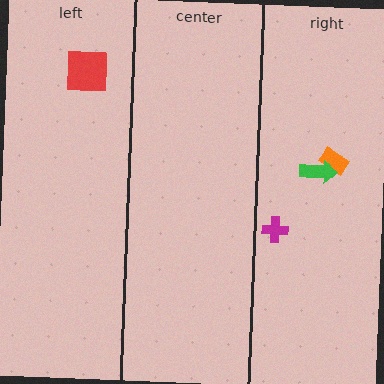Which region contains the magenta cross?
The right region.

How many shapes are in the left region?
1.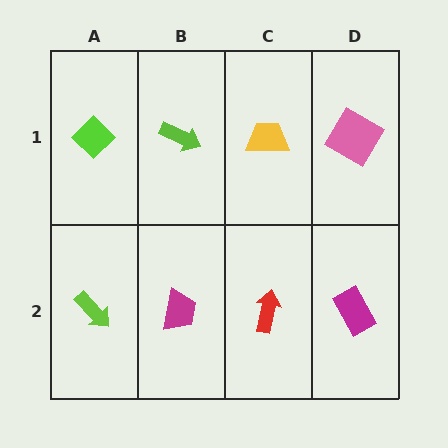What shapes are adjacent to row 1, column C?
A red arrow (row 2, column C), a lime arrow (row 1, column B), a pink diamond (row 1, column D).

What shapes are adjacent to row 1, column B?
A magenta trapezoid (row 2, column B), a lime diamond (row 1, column A), a yellow trapezoid (row 1, column C).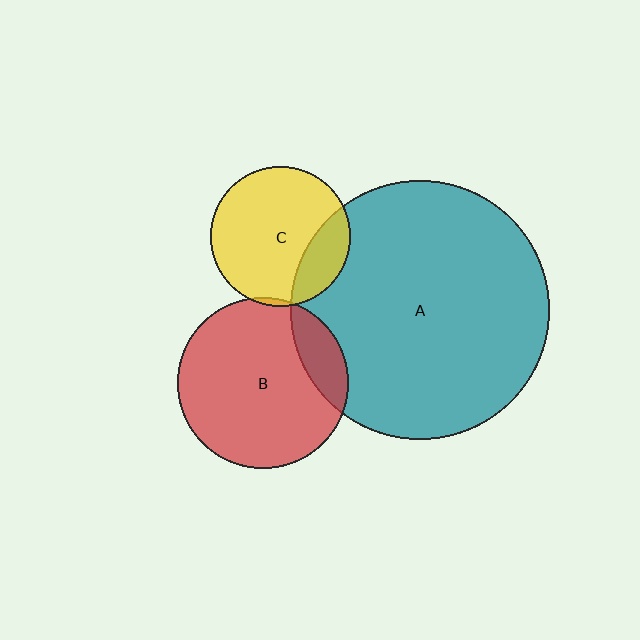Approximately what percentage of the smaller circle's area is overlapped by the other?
Approximately 20%.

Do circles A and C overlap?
Yes.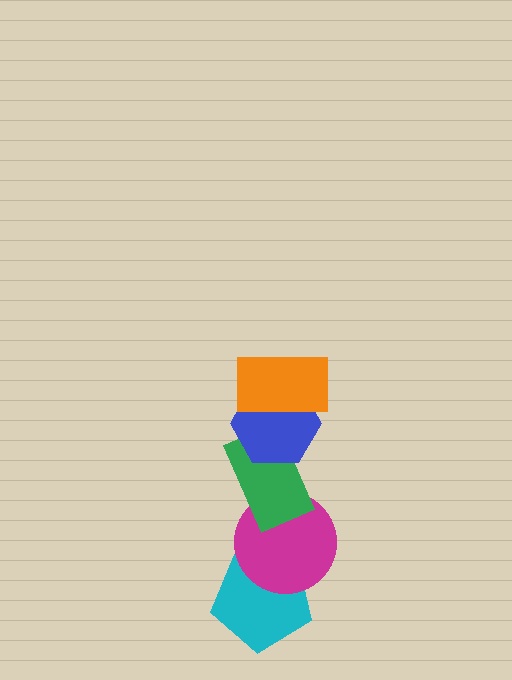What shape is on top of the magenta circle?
The green rectangle is on top of the magenta circle.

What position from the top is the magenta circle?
The magenta circle is 4th from the top.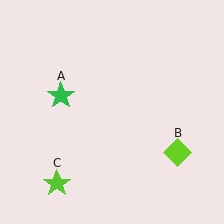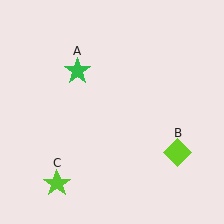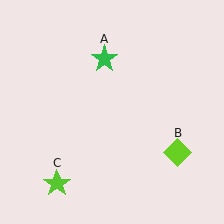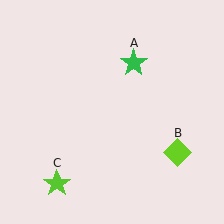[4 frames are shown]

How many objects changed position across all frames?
1 object changed position: green star (object A).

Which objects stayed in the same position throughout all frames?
Lime diamond (object B) and lime star (object C) remained stationary.